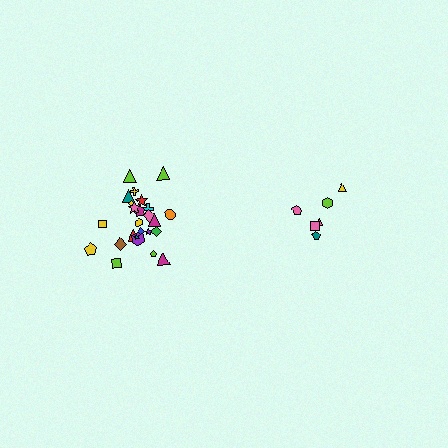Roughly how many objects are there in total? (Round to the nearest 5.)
Roughly 30 objects in total.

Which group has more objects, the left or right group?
The left group.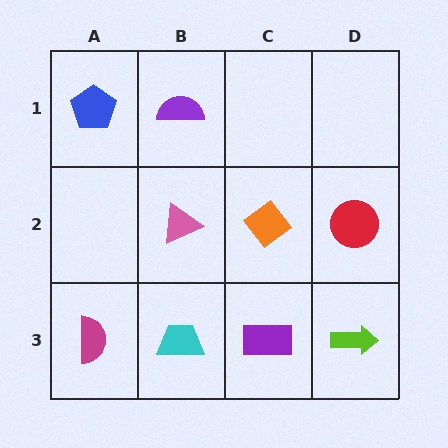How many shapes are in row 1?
2 shapes.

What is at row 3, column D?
A lime arrow.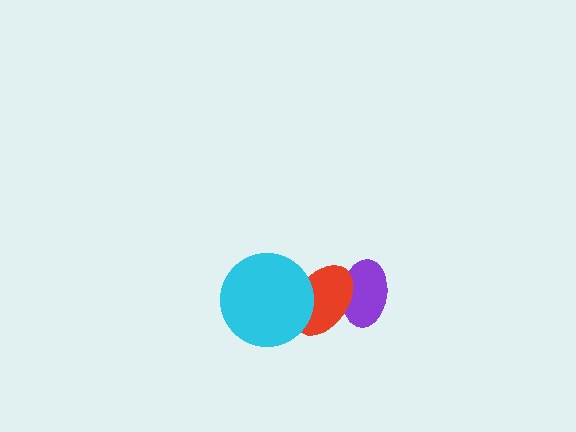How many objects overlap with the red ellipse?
2 objects overlap with the red ellipse.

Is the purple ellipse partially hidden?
Yes, it is partially covered by another shape.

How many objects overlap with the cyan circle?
1 object overlaps with the cyan circle.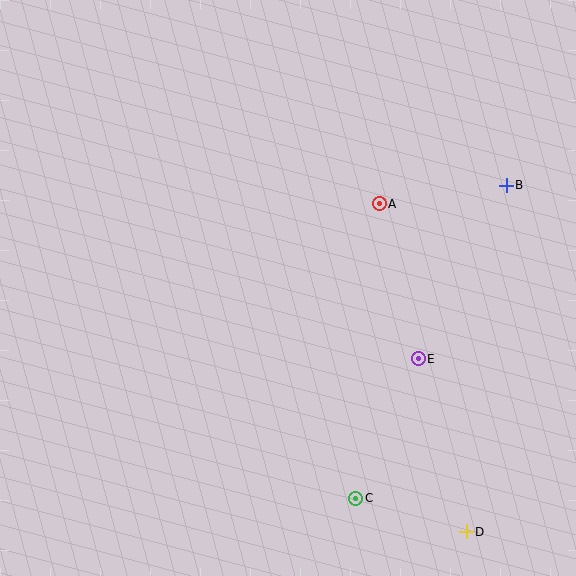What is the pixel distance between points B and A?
The distance between B and A is 128 pixels.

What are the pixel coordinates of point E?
Point E is at (418, 359).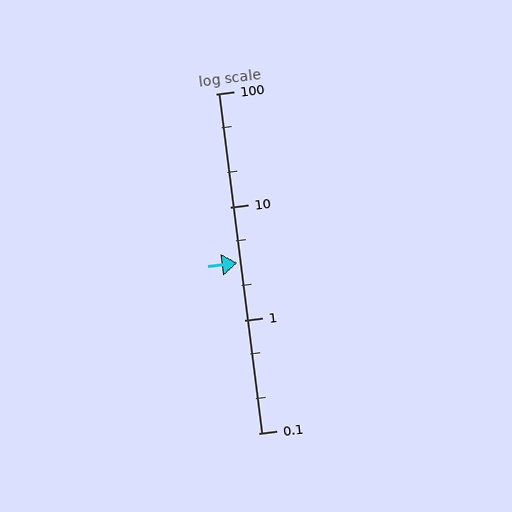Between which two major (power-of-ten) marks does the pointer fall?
The pointer is between 1 and 10.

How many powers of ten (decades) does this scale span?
The scale spans 3 decades, from 0.1 to 100.